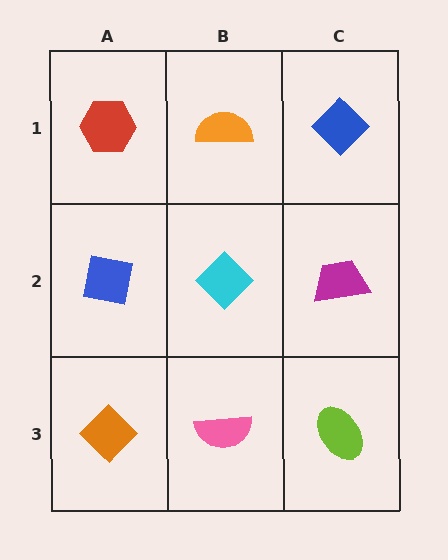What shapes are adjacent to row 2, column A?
A red hexagon (row 1, column A), an orange diamond (row 3, column A), a cyan diamond (row 2, column B).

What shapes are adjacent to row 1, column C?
A magenta trapezoid (row 2, column C), an orange semicircle (row 1, column B).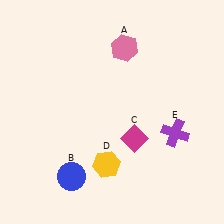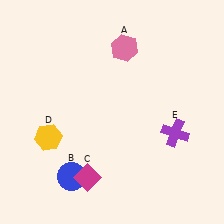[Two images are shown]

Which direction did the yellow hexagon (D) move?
The yellow hexagon (D) moved left.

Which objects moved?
The objects that moved are: the magenta diamond (C), the yellow hexagon (D).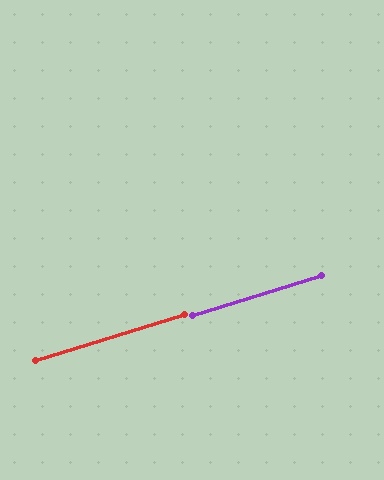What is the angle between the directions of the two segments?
Approximately 0 degrees.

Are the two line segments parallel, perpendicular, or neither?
Parallel — their directions differ by only 0.2°.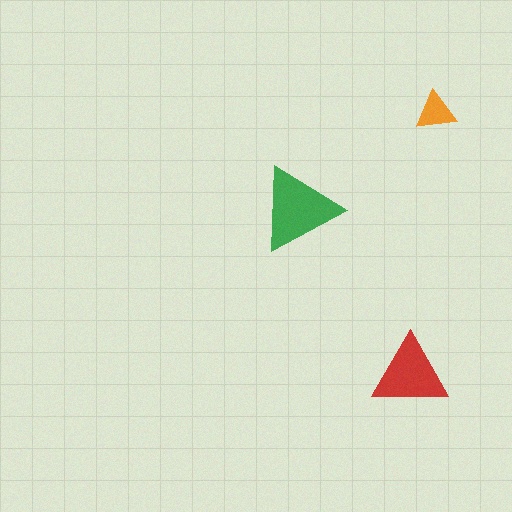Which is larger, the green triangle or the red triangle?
The green one.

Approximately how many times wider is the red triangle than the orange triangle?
About 2 times wider.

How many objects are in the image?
There are 3 objects in the image.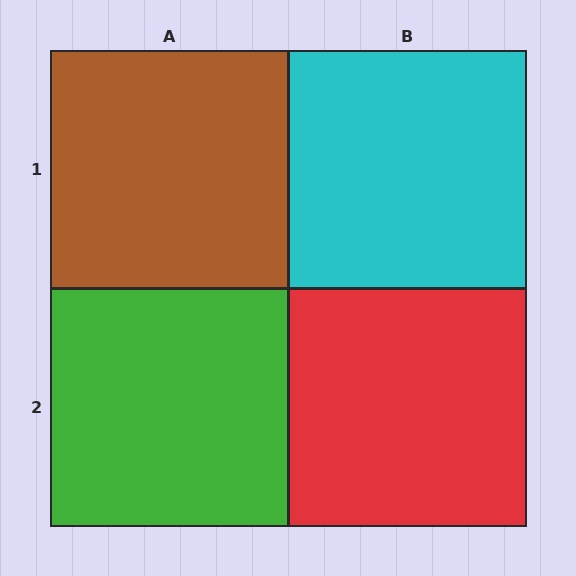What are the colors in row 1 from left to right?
Brown, cyan.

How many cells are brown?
1 cell is brown.